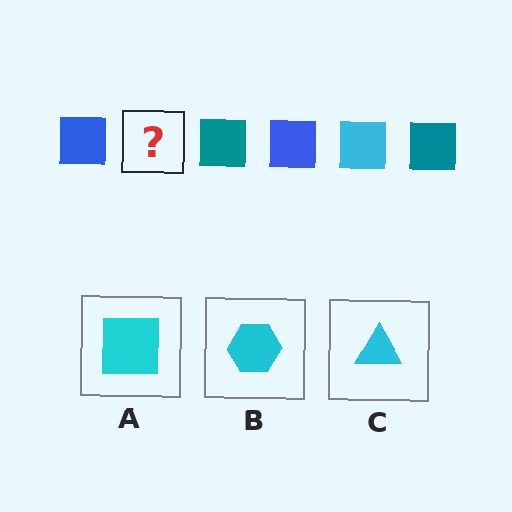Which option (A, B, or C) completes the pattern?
A.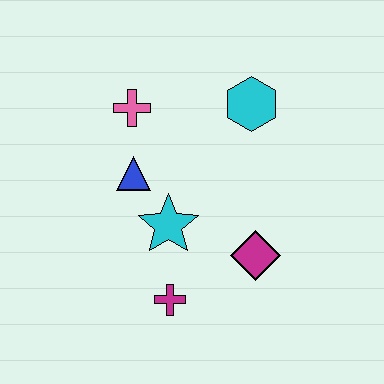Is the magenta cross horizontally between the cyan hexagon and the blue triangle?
Yes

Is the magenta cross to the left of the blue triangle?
No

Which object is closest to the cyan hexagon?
The pink cross is closest to the cyan hexagon.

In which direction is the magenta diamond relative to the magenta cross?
The magenta diamond is to the right of the magenta cross.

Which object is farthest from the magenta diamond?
The pink cross is farthest from the magenta diamond.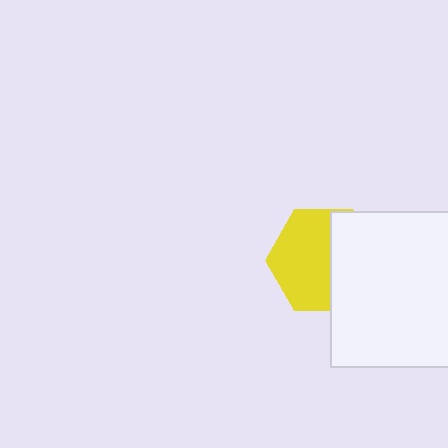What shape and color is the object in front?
The object in front is a white rectangle.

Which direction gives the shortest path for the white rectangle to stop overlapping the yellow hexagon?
Moving right gives the shortest separation.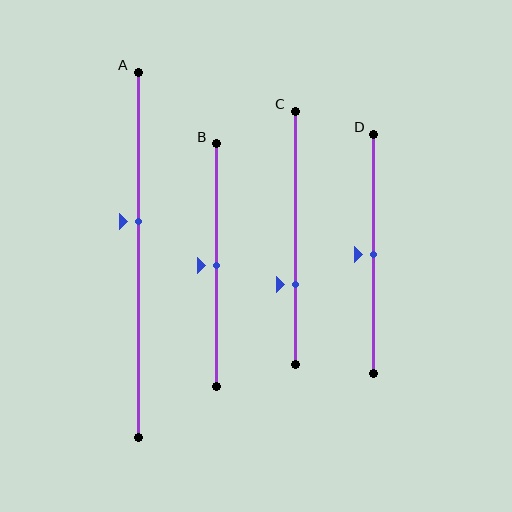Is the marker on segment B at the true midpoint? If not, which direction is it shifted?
Yes, the marker on segment B is at the true midpoint.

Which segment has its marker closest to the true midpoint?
Segment B has its marker closest to the true midpoint.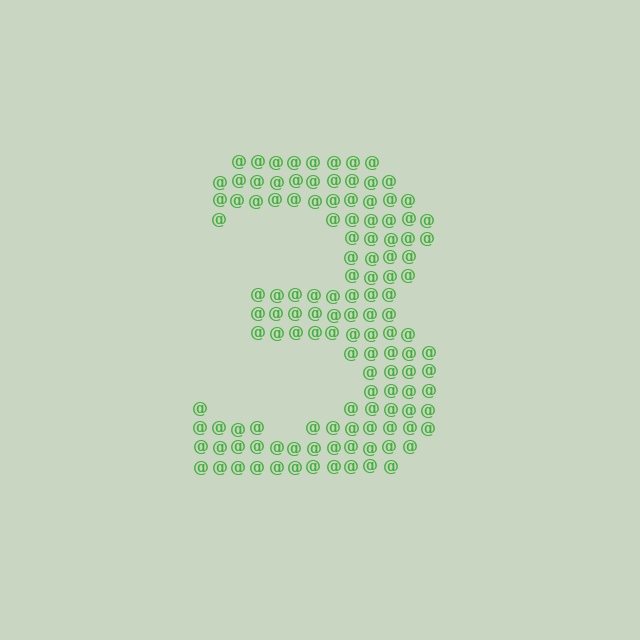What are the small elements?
The small elements are at signs.